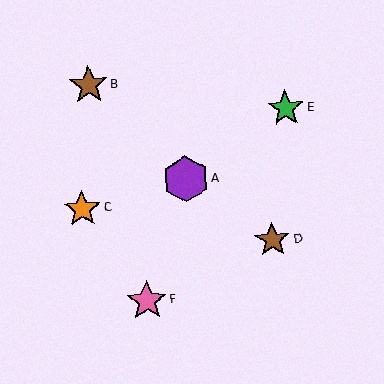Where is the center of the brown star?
The center of the brown star is at (272, 240).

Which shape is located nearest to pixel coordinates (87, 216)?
The orange star (labeled C) at (82, 209) is nearest to that location.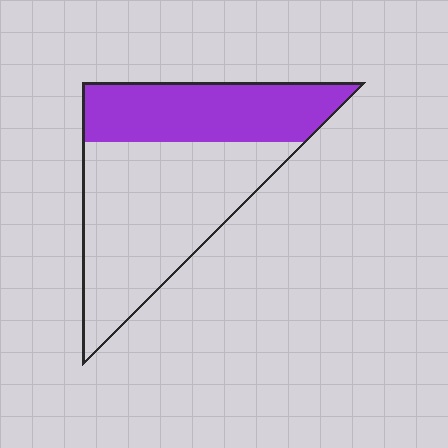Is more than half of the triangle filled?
No.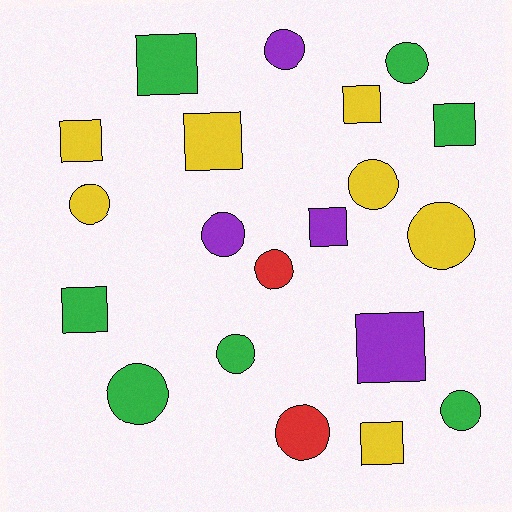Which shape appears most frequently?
Circle, with 11 objects.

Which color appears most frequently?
Yellow, with 7 objects.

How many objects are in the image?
There are 20 objects.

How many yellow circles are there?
There are 3 yellow circles.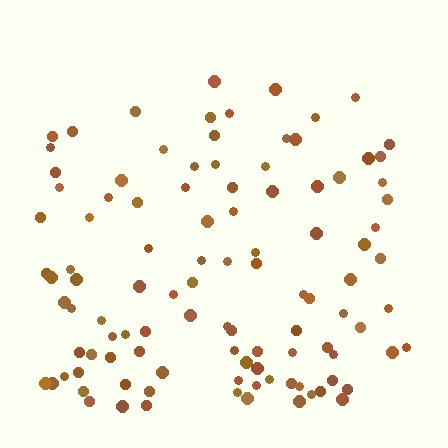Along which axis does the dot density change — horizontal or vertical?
Vertical.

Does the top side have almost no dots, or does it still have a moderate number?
Still a moderate number, just noticeably fewer than the bottom.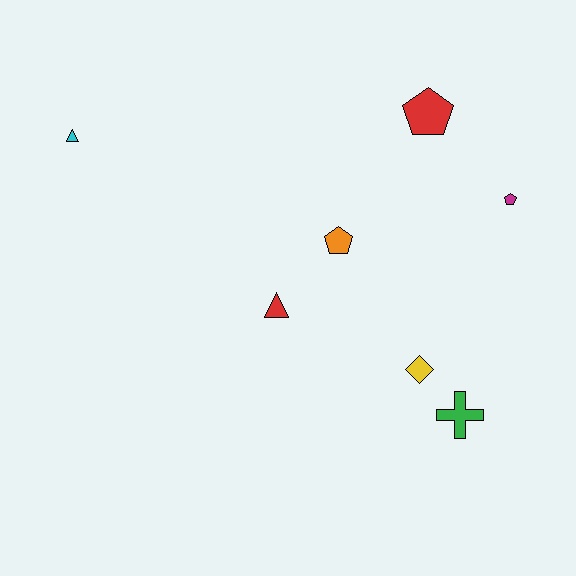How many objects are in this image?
There are 7 objects.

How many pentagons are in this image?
There are 3 pentagons.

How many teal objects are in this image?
There are no teal objects.